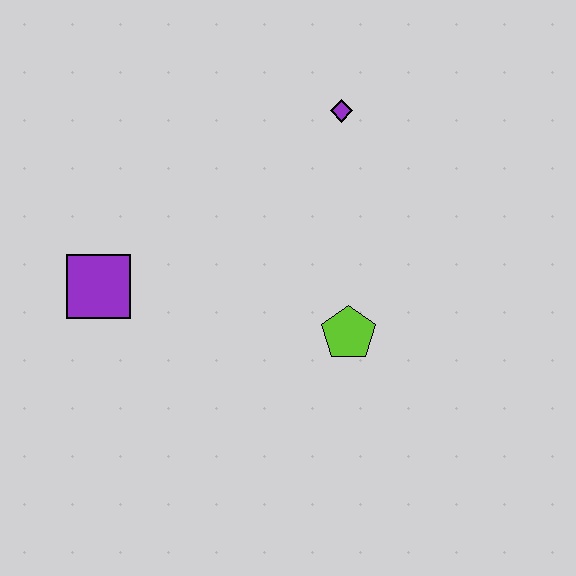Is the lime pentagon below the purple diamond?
Yes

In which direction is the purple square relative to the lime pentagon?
The purple square is to the left of the lime pentagon.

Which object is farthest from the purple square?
The purple diamond is farthest from the purple square.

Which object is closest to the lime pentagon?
The purple diamond is closest to the lime pentagon.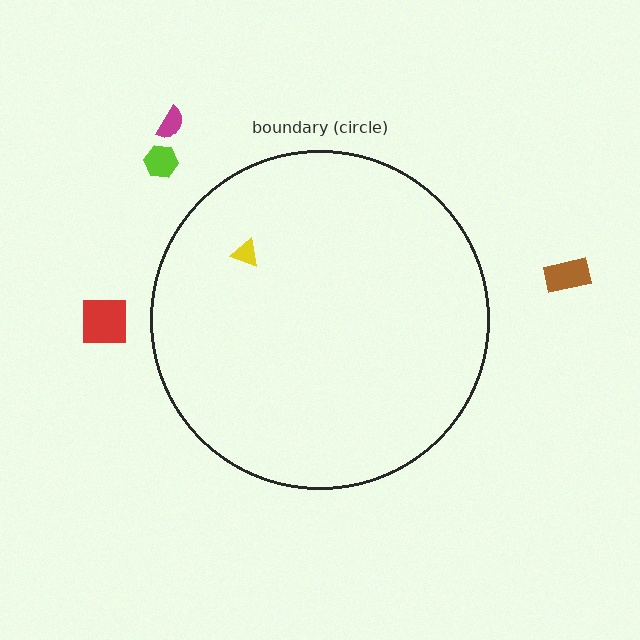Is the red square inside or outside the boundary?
Outside.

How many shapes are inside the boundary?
1 inside, 4 outside.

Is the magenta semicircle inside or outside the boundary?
Outside.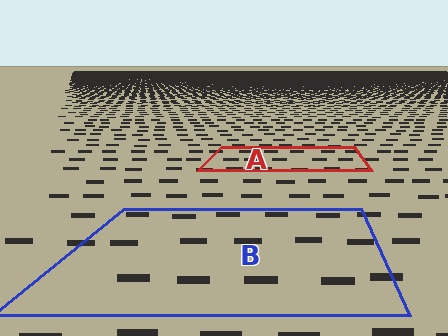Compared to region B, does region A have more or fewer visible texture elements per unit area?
Region A has more texture elements per unit area — they are packed more densely because it is farther away.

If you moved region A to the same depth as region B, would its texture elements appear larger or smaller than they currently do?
They would appear larger. At a closer depth, the same texture elements are projected at a bigger on-screen size.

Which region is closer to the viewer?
Region B is closer. The texture elements there are larger and more spread out.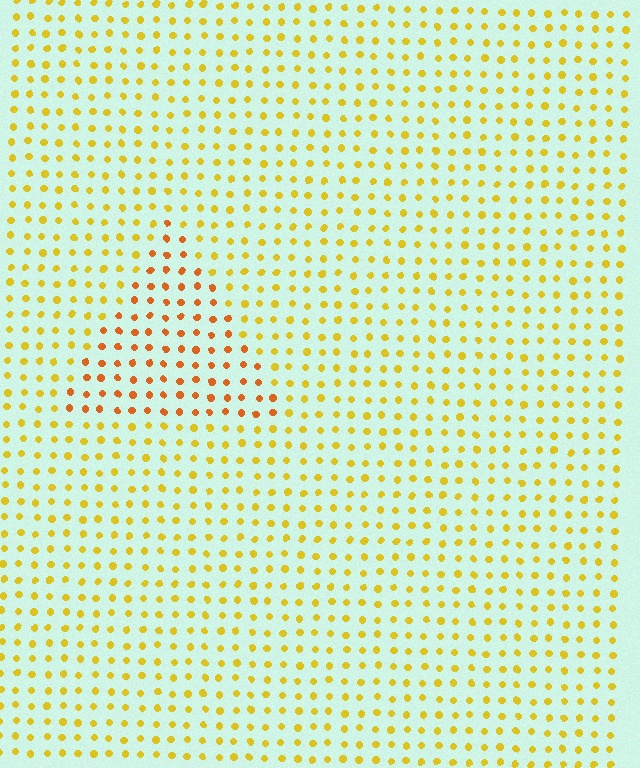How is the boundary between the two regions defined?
The boundary is defined purely by a slight shift in hue (about 30 degrees). Spacing, size, and orientation are identical on both sides.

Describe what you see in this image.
The image is filled with small yellow elements in a uniform arrangement. A triangle-shaped region is visible where the elements are tinted to a slightly different hue, forming a subtle color boundary.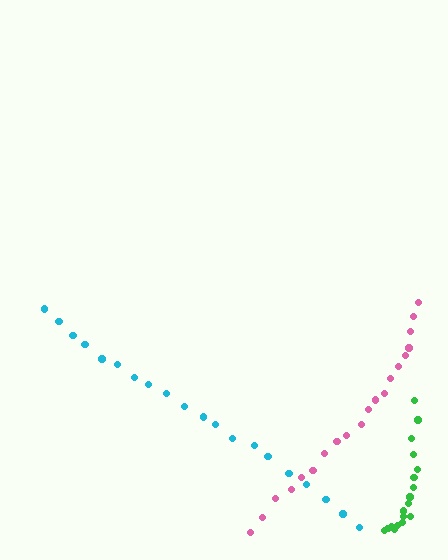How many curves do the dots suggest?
There are 3 distinct paths.